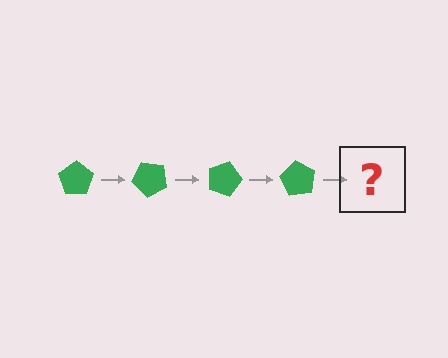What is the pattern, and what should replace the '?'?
The pattern is that the pentagon rotates 45 degrees each step. The '?' should be a green pentagon rotated 180 degrees.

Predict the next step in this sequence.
The next step is a green pentagon rotated 180 degrees.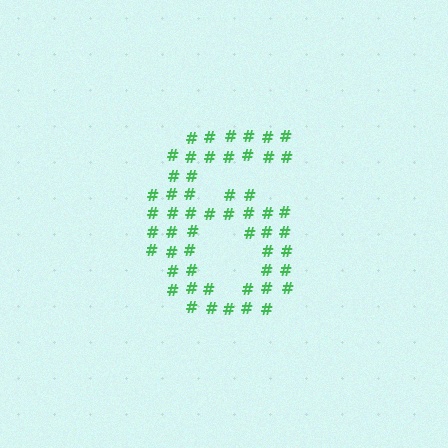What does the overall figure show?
The overall figure shows the digit 6.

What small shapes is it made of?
It is made of small hash symbols.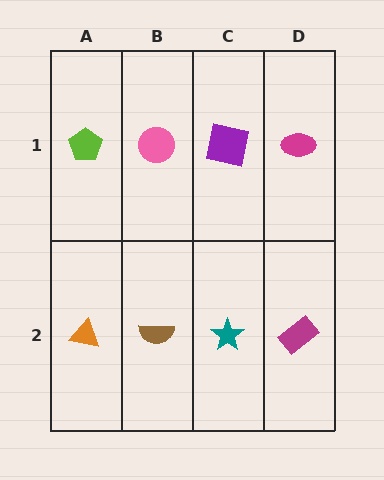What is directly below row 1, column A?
An orange triangle.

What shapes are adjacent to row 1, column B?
A brown semicircle (row 2, column B), a lime pentagon (row 1, column A), a purple square (row 1, column C).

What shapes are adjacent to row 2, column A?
A lime pentagon (row 1, column A), a brown semicircle (row 2, column B).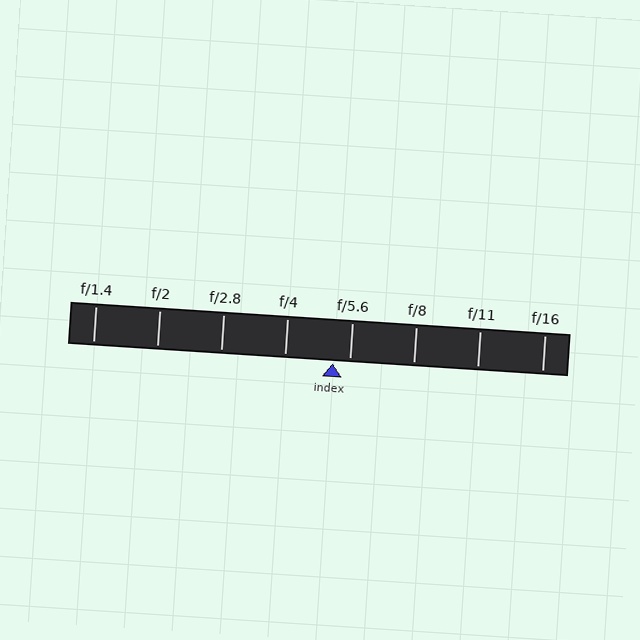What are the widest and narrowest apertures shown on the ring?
The widest aperture shown is f/1.4 and the narrowest is f/16.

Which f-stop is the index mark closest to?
The index mark is closest to f/5.6.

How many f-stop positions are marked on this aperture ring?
There are 8 f-stop positions marked.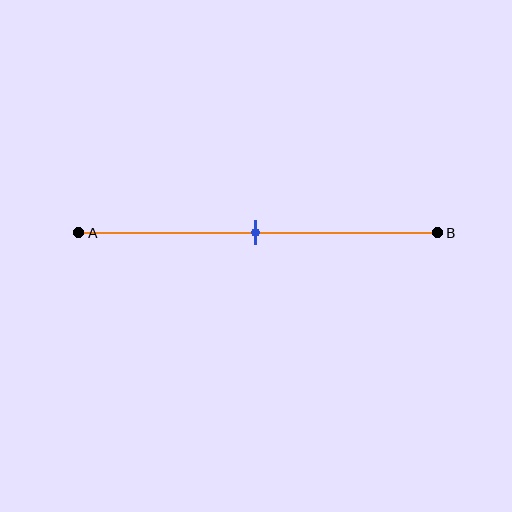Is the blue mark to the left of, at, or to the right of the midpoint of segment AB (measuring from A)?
The blue mark is approximately at the midpoint of segment AB.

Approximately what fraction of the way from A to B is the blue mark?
The blue mark is approximately 50% of the way from A to B.